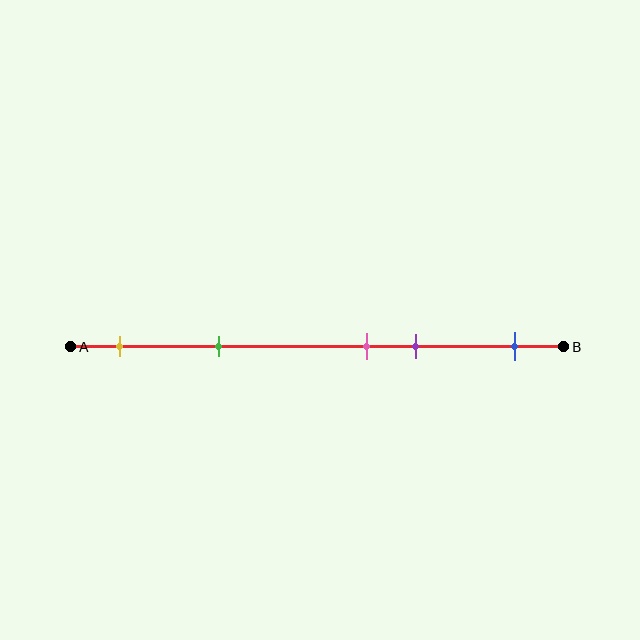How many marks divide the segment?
There are 5 marks dividing the segment.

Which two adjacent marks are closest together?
The pink and purple marks are the closest adjacent pair.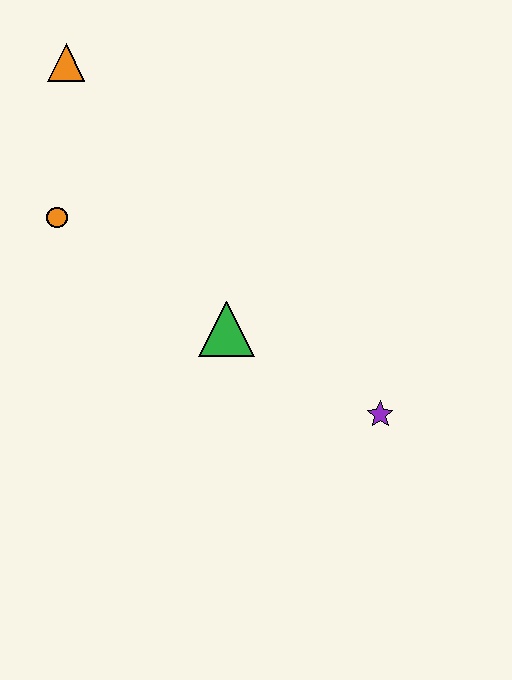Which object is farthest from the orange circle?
The purple star is farthest from the orange circle.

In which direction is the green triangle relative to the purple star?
The green triangle is to the left of the purple star.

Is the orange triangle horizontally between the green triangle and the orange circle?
Yes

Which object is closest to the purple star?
The green triangle is closest to the purple star.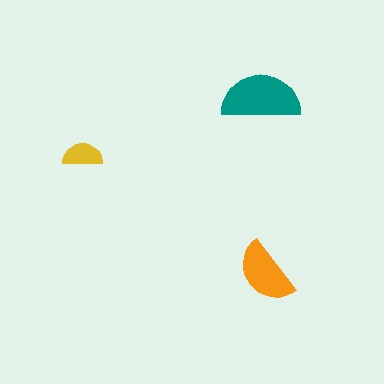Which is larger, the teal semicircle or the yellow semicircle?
The teal one.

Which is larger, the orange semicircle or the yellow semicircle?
The orange one.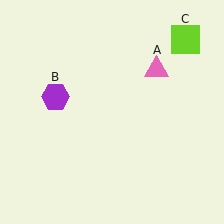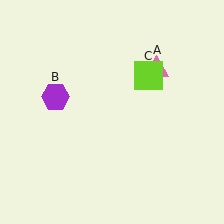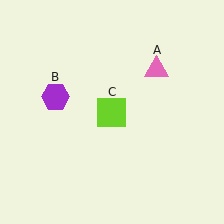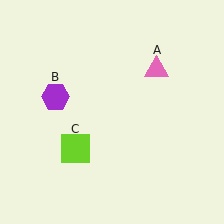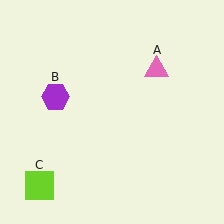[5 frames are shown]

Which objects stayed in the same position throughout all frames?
Pink triangle (object A) and purple hexagon (object B) remained stationary.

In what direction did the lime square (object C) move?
The lime square (object C) moved down and to the left.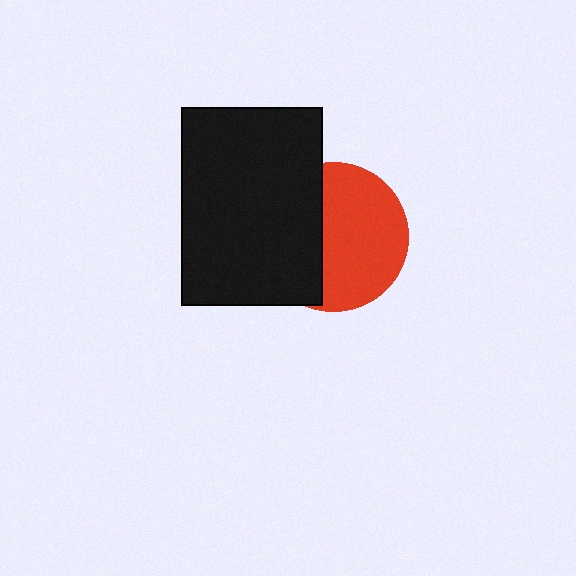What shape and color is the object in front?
The object in front is a black rectangle.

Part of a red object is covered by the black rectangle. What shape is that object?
It is a circle.